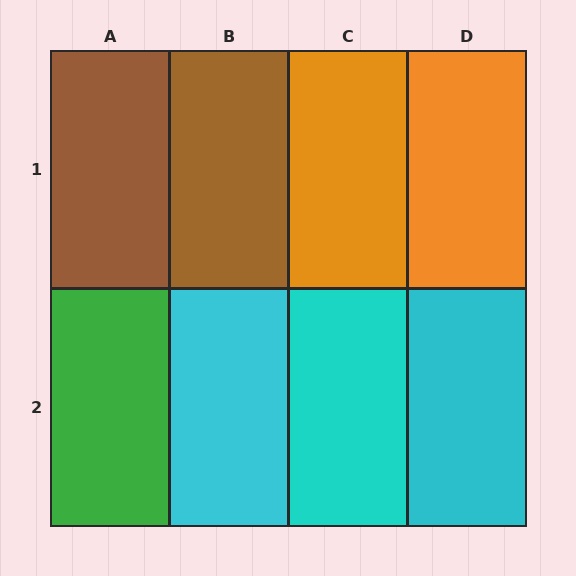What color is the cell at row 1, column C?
Orange.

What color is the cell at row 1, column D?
Orange.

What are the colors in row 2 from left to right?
Green, cyan, cyan, cyan.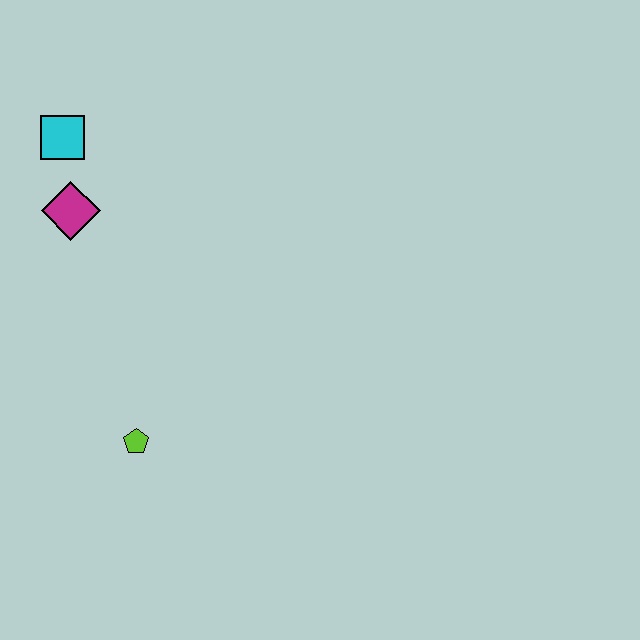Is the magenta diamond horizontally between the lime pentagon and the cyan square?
Yes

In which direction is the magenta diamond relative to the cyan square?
The magenta diamond is below the cyan square.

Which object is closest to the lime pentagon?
The magenta diamond is closest to the lime pentagon.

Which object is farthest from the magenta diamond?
The lime pentagon is farthest from the magenta diamond.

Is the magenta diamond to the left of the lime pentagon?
Yes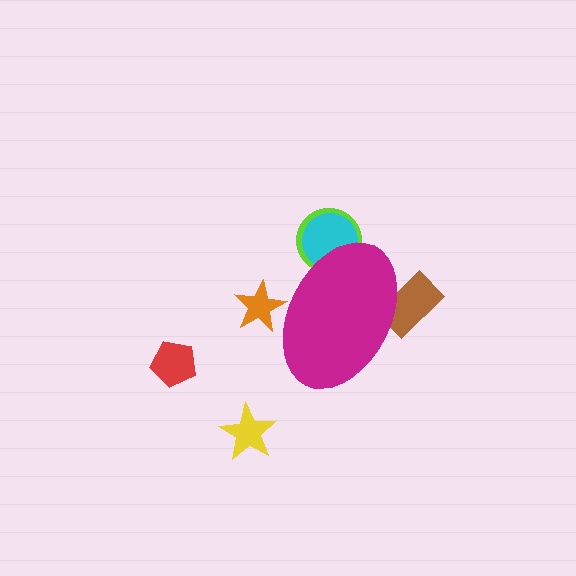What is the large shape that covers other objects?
A magenta ellipse.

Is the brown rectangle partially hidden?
Yes, the brown rectangle is partially hidden behind the magenta ellipse.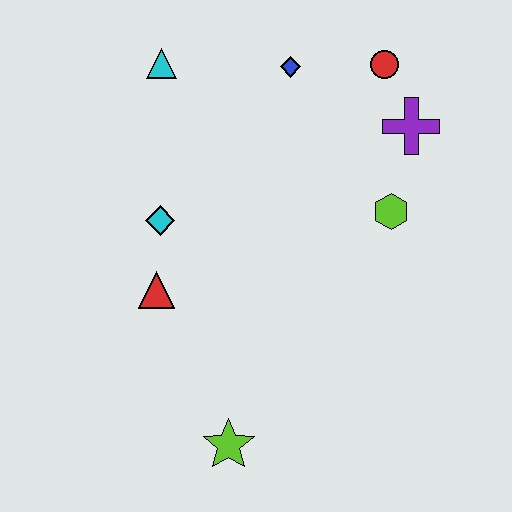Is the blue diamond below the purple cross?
No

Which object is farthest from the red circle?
The lime star is farthest from the red circle.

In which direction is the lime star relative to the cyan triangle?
The lime star is below the cyan triangle.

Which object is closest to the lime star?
The red triangle is closest to the lime star.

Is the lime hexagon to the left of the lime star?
No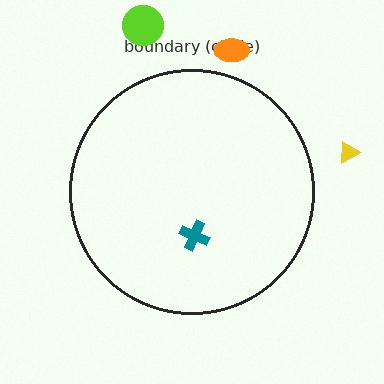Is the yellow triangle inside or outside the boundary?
Outside.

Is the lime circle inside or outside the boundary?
Outside.